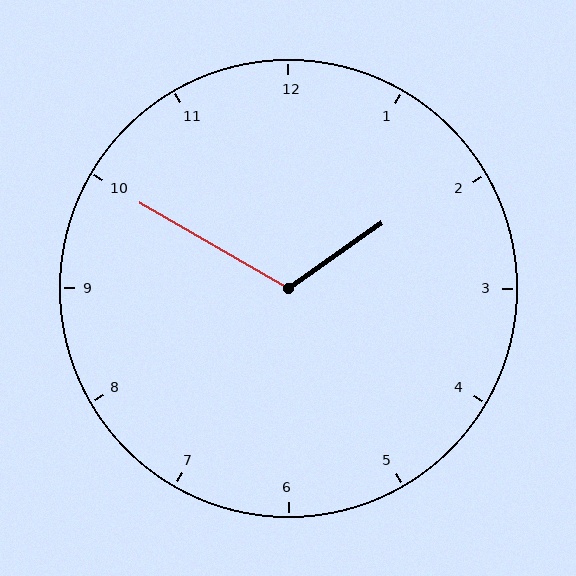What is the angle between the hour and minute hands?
Approximately 115 degrees.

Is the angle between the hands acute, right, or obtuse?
It is obtuse.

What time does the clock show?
1:50.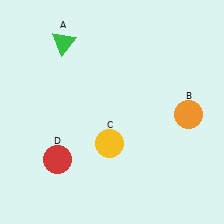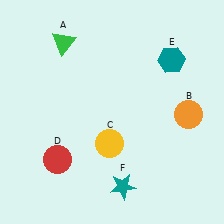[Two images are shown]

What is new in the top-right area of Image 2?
A teal hexagon (E) was added in the top-right area of Image 2.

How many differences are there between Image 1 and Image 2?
There are 2 differences between the two images.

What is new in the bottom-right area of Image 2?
A teal star (F) was added in the bottom-right area of Image 2.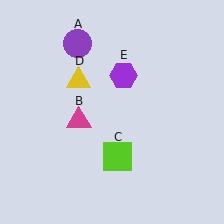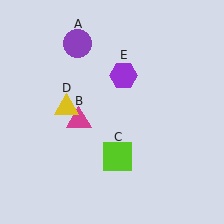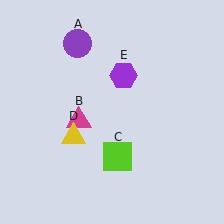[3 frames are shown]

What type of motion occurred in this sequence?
The yellow triangle (object D) rotated counterclockwise around the center of the scene.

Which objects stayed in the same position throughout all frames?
Purple circle (object A) and magenta triangle (object B) and lime square (object C) and purple hexagon (object E) remained stationary.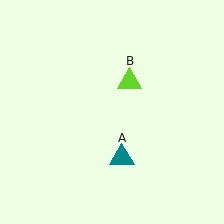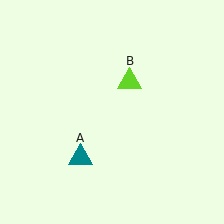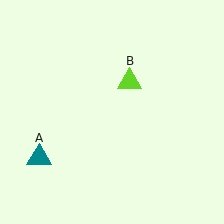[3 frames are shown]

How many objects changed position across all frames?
1 object changed position: teal triangle (object A).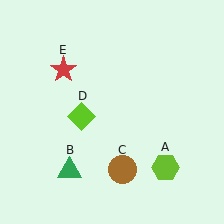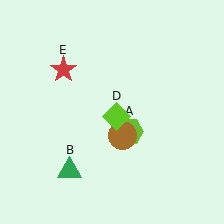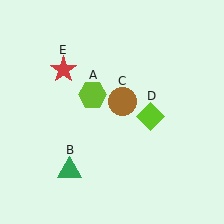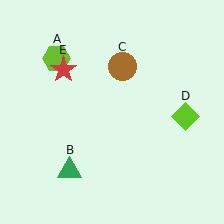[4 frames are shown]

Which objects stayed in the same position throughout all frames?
Green triangle (object B) and red star (object E) remained stationary.